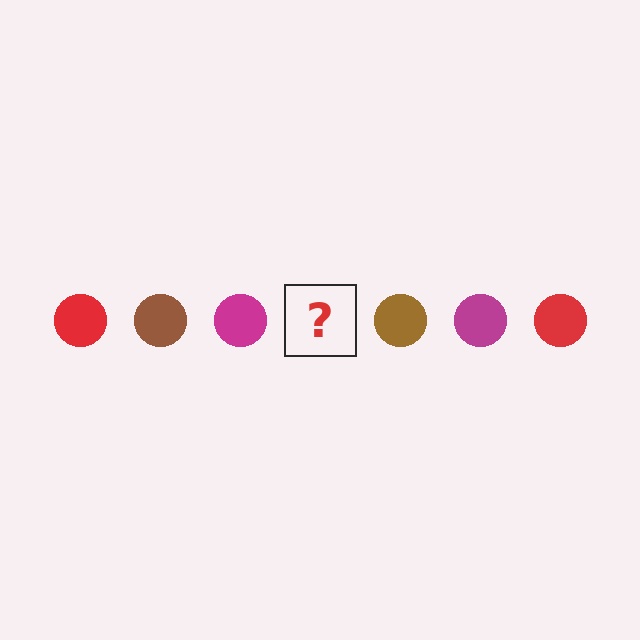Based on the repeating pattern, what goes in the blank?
The blank should be a red circle.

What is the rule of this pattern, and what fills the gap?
The rule is that the pattern cycles through red, brown, magenta circles. The gap should be filled with a red circle.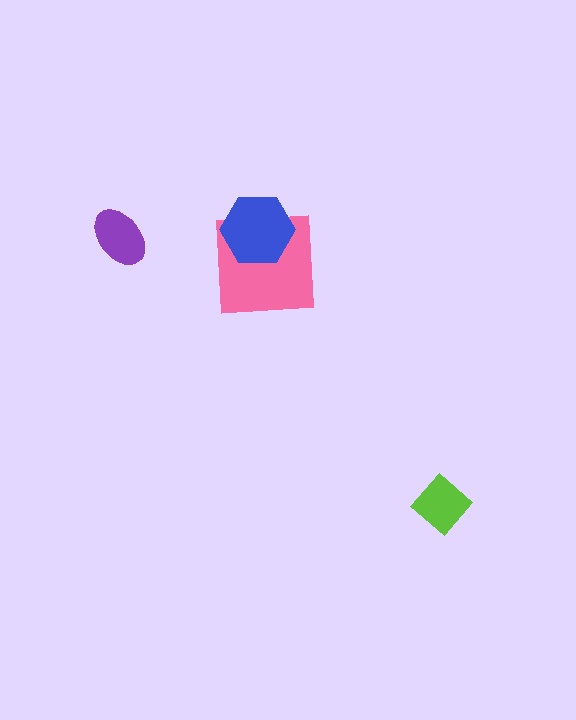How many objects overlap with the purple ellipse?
0 objects overlap with the purple ellipse.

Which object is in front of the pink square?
The blue hexagon is in front of the pink square.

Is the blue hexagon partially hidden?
No, no other shape covers it.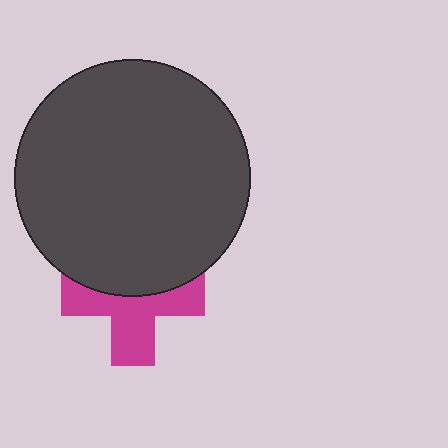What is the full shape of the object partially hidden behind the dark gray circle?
The partially hidden object is a magenta cross.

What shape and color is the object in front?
The object in front is a dark gray circle.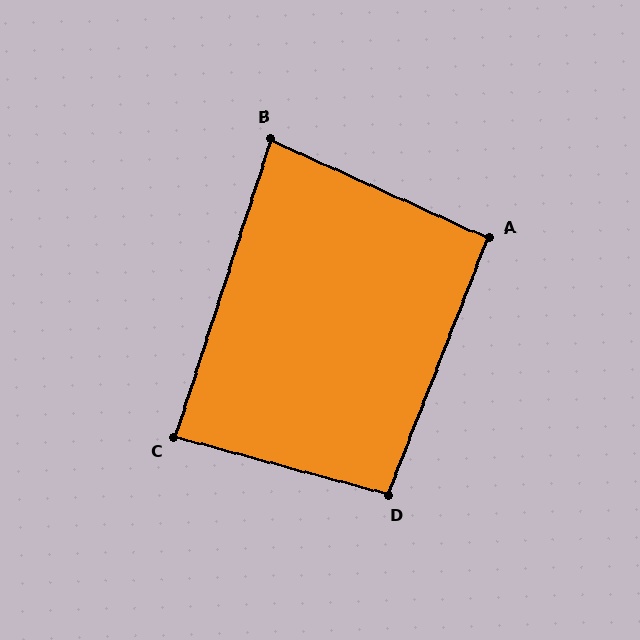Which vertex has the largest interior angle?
D, at approximately 97 degrees.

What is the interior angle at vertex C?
Approximately 87 degrees (approximately right).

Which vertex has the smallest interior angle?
B, at approximately 83 degrees.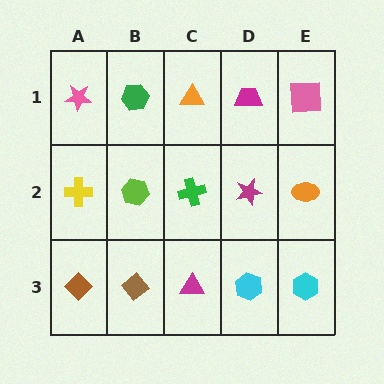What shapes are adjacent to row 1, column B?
A lime hexagon (row 2, column B), a pink star (row 1, column A), an orange triangle (row 1, column C).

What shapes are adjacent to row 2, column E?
A pink square (row 1, column E), a cyan hexagon (row 3, column E), a magenta star (row 2, column D).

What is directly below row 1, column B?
A lime hexagon.